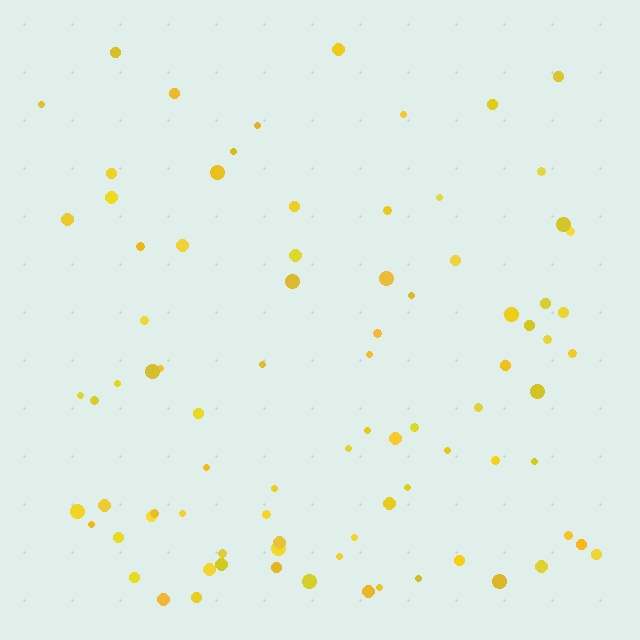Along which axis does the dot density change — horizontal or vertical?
Vertical.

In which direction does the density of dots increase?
From top to bottom, with the bottom side densest.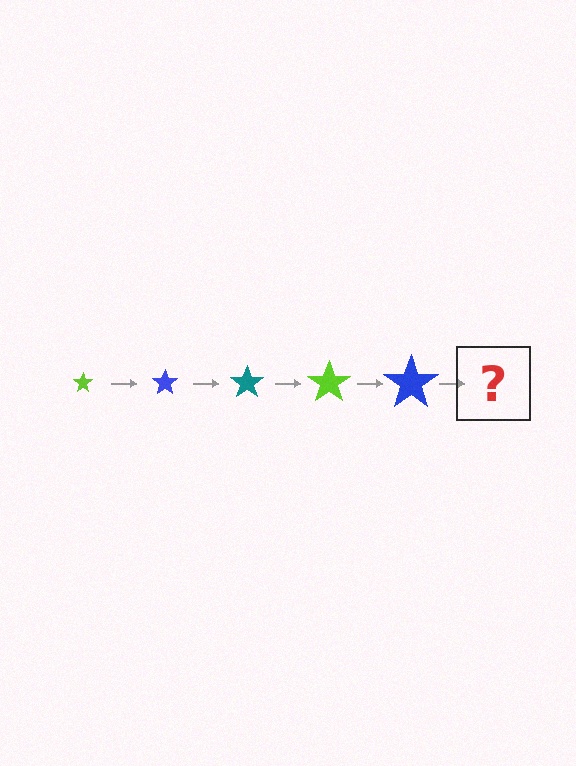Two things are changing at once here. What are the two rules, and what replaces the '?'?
The two rules are that the star grows larger each step and the color cycles through lime, blue, and teal. The '?' should be a teal star, larger than the previous one.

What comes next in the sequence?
The next element should be a teal star, larger than the previous one.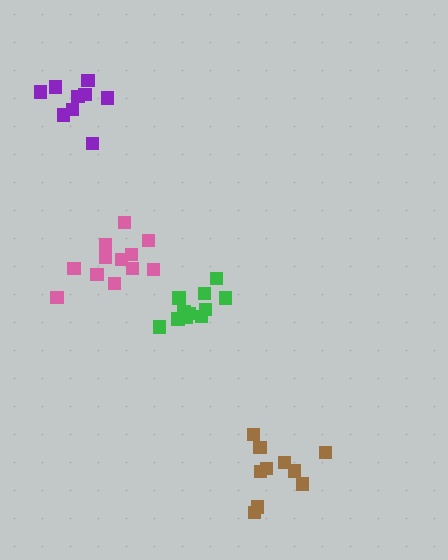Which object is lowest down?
The brown cluster is bottommost.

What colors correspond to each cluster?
The clusters are colored: purple, green, brown, pink.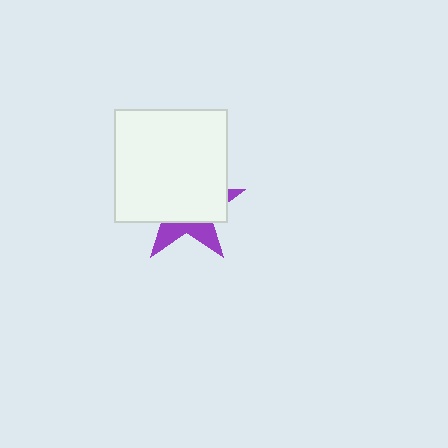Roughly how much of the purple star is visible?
A small part of it is visible (roughly 31%).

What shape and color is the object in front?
The object in front is a white square.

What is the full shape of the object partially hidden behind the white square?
The partially hidden object is a purple star.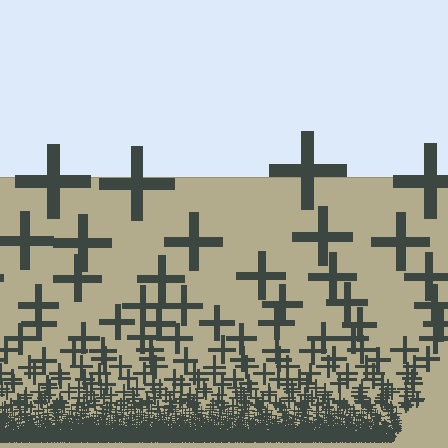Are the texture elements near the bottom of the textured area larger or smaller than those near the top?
Smaller. The gradient is inverted — elements near the bottom are smaller and denser.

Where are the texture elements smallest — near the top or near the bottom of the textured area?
Near the bottom.